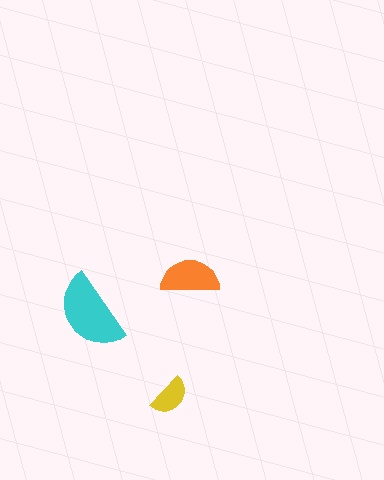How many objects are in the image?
There are 3 objects in the image.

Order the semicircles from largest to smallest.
the cyan one, the orange one, the yellow one.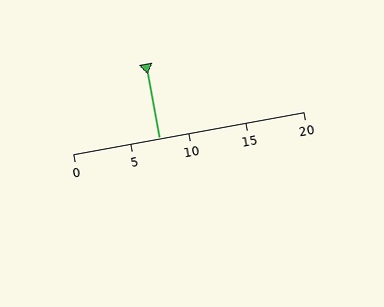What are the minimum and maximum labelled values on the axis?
The axis runs from 0 to 20.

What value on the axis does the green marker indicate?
The marker indicates approximately 7.5.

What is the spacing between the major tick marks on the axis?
The major ticks are spaced 5 apart.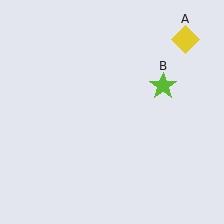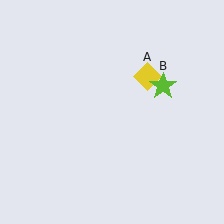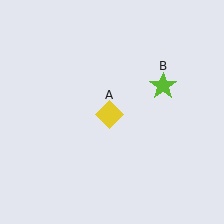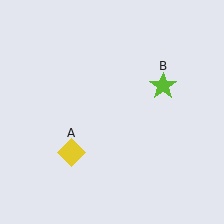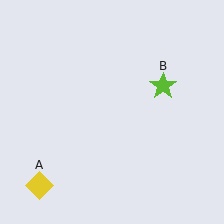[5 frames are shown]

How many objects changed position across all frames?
1 object changed position: yellow diamond (object A).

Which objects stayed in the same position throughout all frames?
Lime star (object B) remained stationary.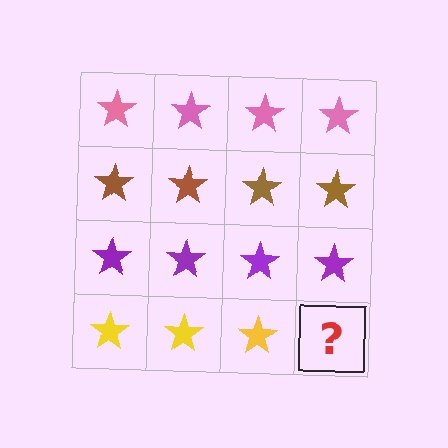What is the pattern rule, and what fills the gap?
The rule is that each row has a consistent color. The gap should be filled with a yellow star.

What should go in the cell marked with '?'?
The missing cell should contain a yellow star.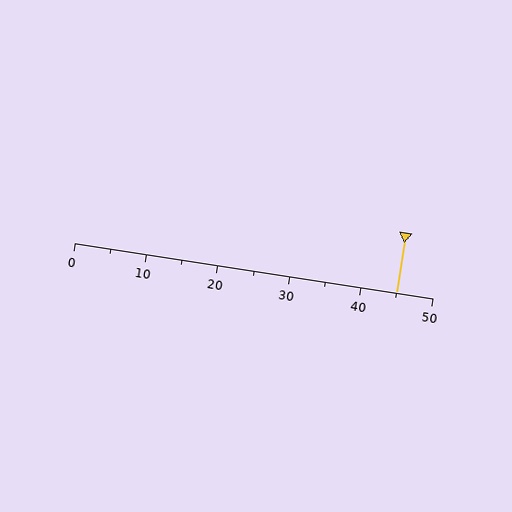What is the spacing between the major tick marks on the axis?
The major ticks are spaced 10 apart.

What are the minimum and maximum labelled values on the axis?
The axis runs from 0 to 50.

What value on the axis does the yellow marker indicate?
The marker indicates approximately 45.